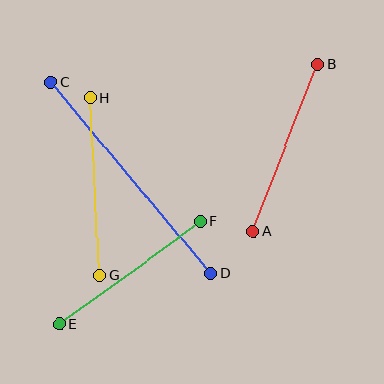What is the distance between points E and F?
The distance is approximately 174 pixels.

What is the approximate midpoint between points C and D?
The midpoint is at approximately (131, 178) pixels.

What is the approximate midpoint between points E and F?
The midpoint is at approximately (130, 273) pixels.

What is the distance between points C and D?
The distance is approximately 249 pixels.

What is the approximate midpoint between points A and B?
The midpoint is at approximately (285, 148) pixels.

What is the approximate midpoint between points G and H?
The midpoint is at approximately (95, 187) pixels.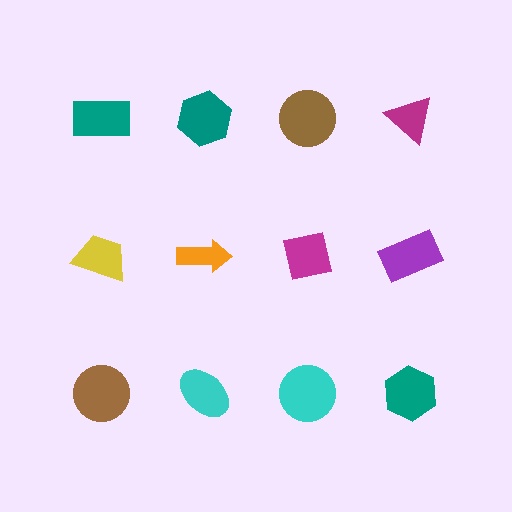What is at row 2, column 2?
An orange arrow.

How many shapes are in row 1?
4 shapes.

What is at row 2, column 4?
A purple rectangle.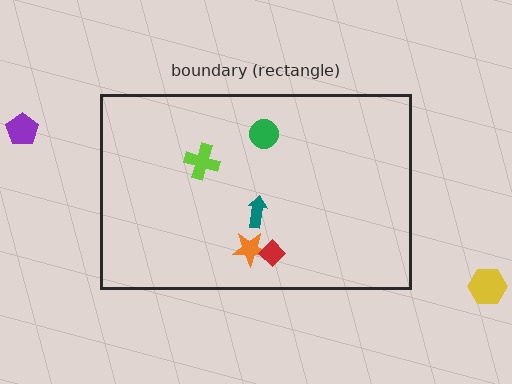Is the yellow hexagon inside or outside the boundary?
Outside.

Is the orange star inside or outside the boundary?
Inside.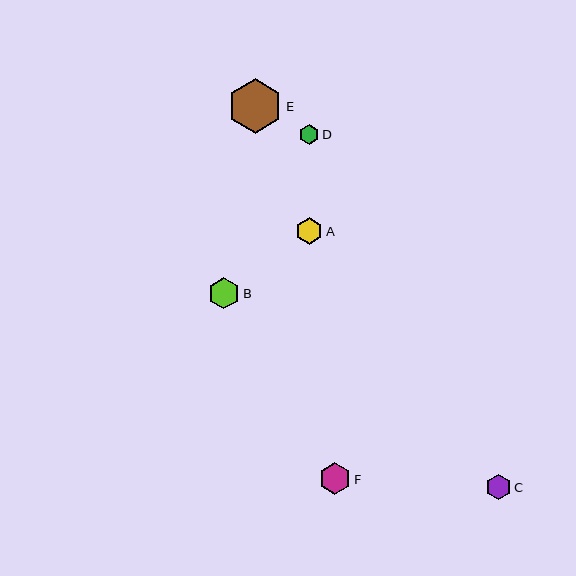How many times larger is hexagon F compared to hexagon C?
Hexagon F is approximately 1.3 times the size of hexagon C.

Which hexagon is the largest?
Hexagon E is the largest with a size of approximately 55 pixels.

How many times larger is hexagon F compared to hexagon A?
Hexagon F is approximately 1.2 times the size of hexagon A.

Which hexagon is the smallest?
Hexagon D is the smallest with a size of approximately 20 pixels.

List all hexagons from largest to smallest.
From largest to smallest: E, F, B, A, C, D.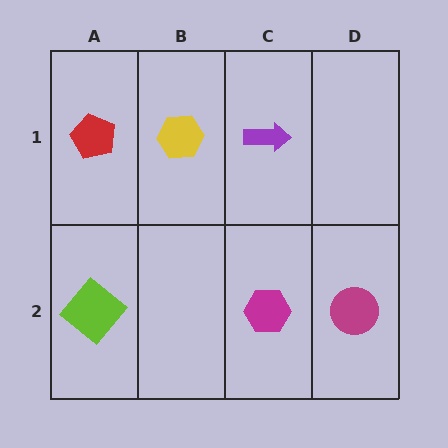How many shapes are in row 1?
3 shapes.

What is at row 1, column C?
A purple arrow.